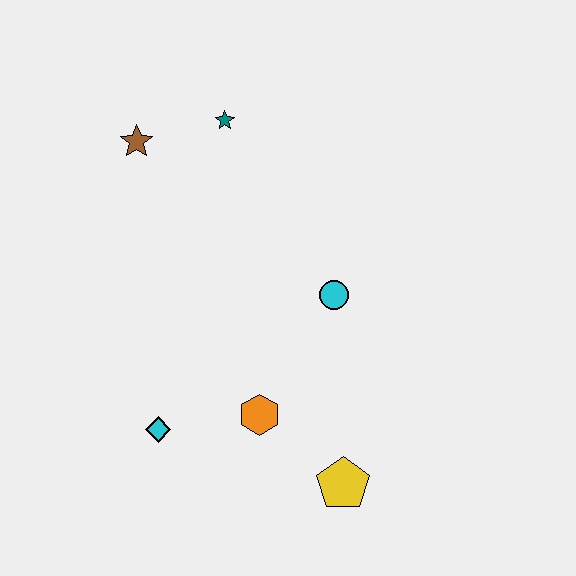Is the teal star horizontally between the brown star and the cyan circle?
Yes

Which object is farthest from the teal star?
The yellow pentagon is farthest from the teal star.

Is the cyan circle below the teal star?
Yes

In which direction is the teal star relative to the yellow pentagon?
The teal star is above the yellow pentagon.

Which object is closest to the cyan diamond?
The orange hexagon is closest to the cyan diamond.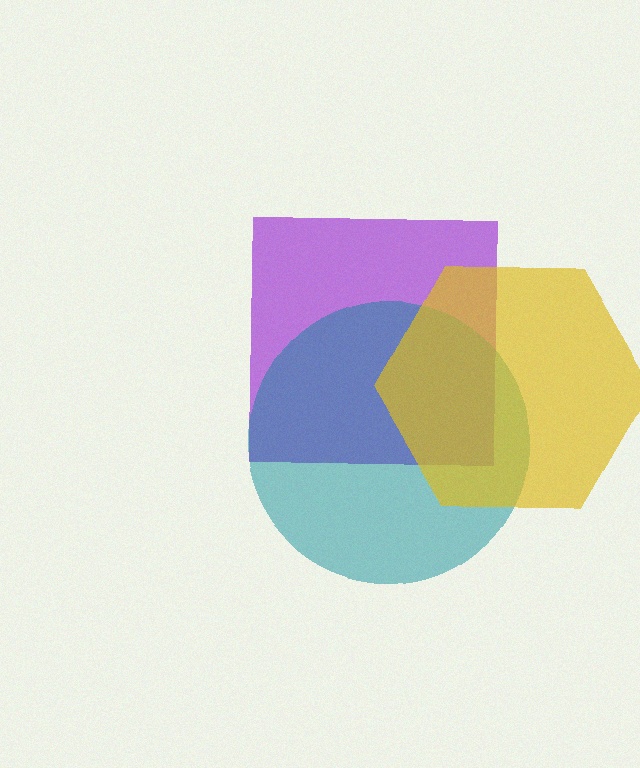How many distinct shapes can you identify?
There are 3 distinct shapes: a purple square, a teal circle, a yellow hexagon.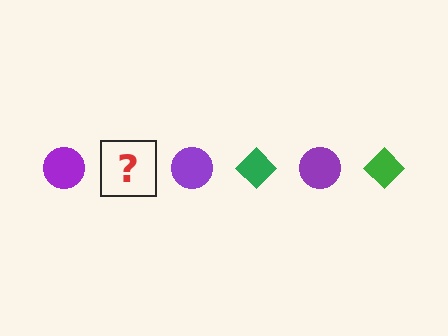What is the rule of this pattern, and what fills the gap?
The rule is that the pattern alternates between purple circle and green diamond. The gap should be filled with a green diamond.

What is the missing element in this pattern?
The missing element is a green diamond.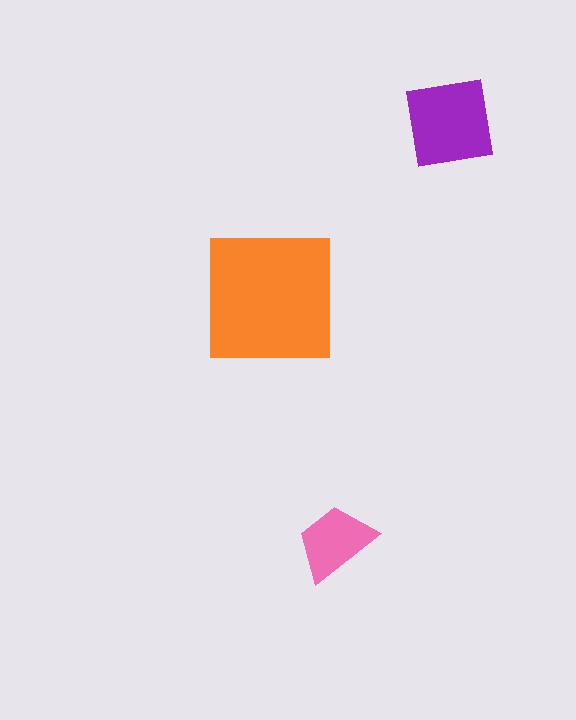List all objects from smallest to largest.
The pink trapezoid, the purple square, the orange square.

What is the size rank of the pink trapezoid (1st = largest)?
3rd.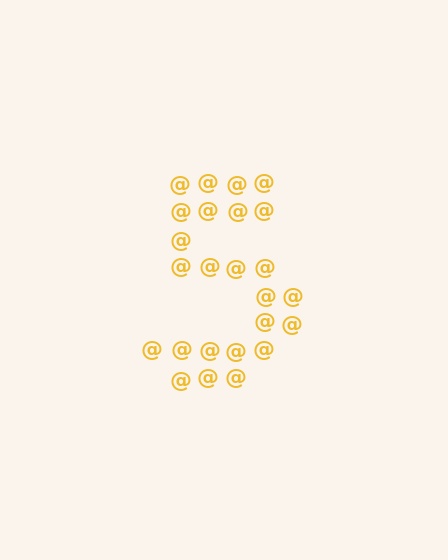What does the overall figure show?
The overall figure shows the digit 5.